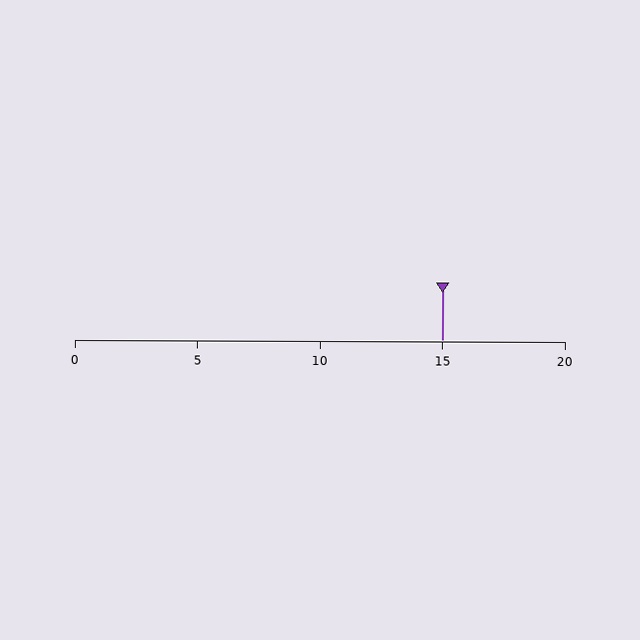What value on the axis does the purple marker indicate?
The marker indicates approximately 15.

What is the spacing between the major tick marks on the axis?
The major ticks are spaced 5 apart.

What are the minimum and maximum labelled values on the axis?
The axis runs from 0 to 20.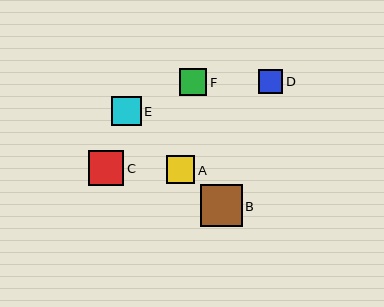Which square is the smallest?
Square D is the smallest with a size of approximately 24 pixels.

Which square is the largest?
Square B is the largest with a size of approximately 42 pixels.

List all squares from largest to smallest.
From largest to smallest: B, C, E, A, F, D.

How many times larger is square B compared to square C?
Square B is approximately 1.2 times the size of square C.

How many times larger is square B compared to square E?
Square B is approximately 1.4 times the size of square E.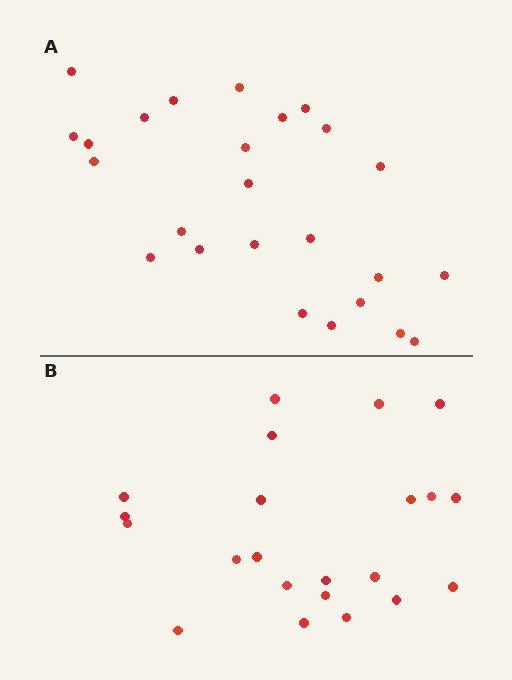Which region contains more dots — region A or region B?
Region A (the top region) has more dots.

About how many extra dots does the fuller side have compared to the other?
Region A has just a few more — roughly 2 or 3 more dots than region B.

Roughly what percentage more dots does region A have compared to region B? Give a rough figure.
About 15% more.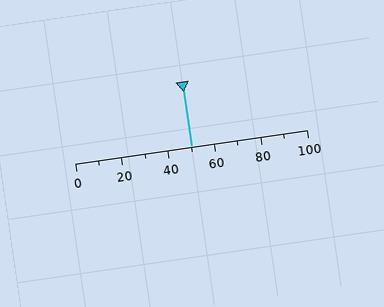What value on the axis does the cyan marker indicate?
The marker indicates approximately 50.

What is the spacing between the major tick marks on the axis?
The major ticks are spaced 20 apart.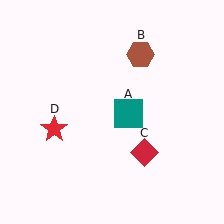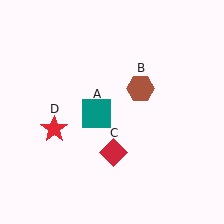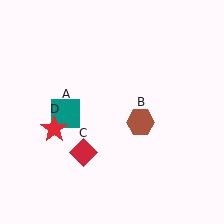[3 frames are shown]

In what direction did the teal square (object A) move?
The teal square (object A) moved left.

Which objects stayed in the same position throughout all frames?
Red star (object D) remained stationary.